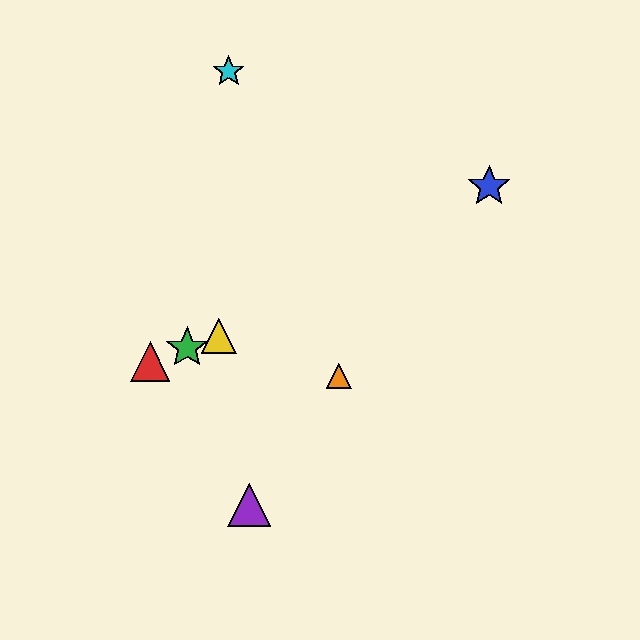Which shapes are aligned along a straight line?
The red triangle, the green star, the yellow triangle are aligned along a straight line.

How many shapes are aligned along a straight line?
3 shapes (the red triangle, the green star, the yellow triangle) are aligned along a straight line.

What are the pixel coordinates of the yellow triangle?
The yellow triangle is at (219, 336).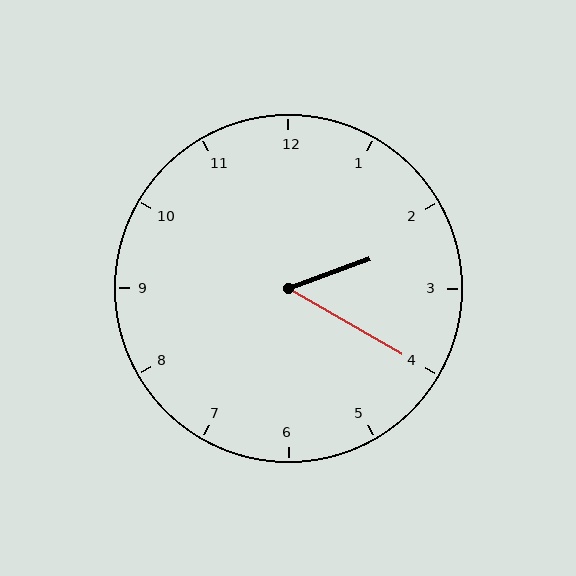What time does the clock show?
2:20.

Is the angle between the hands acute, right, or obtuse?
It is acute.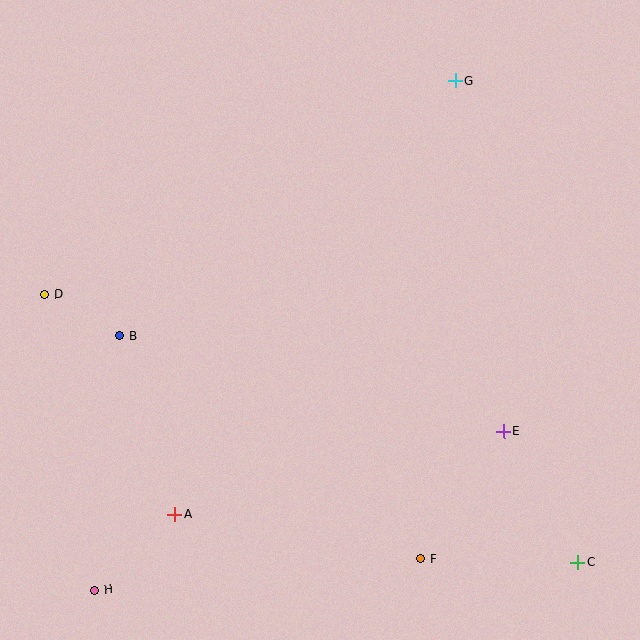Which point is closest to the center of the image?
Point B at (120, 336) is closest to the center.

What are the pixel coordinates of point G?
Point G is at (455, 81).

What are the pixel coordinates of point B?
Point B is at (120, 336).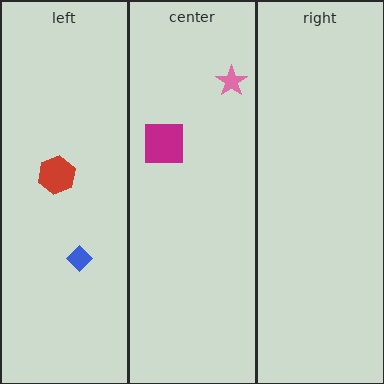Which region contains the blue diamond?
The left region.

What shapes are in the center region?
The pink star, the magenta square.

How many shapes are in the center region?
2.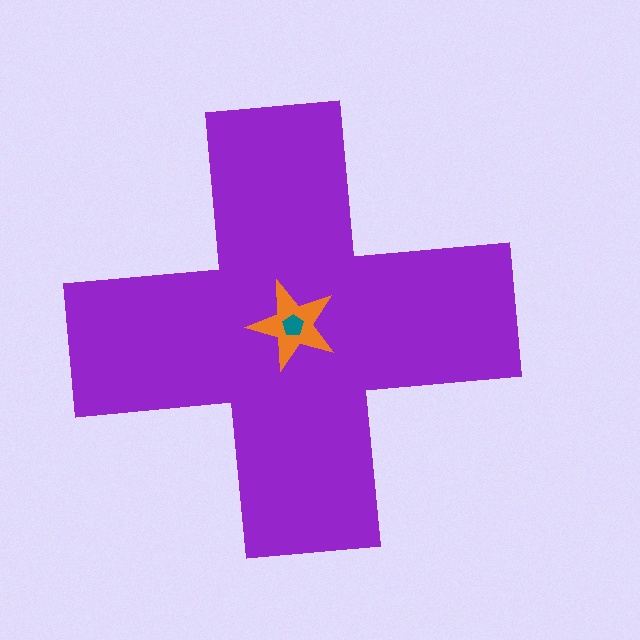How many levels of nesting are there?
3.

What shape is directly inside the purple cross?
The orange star.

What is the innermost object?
The teal pentagon.